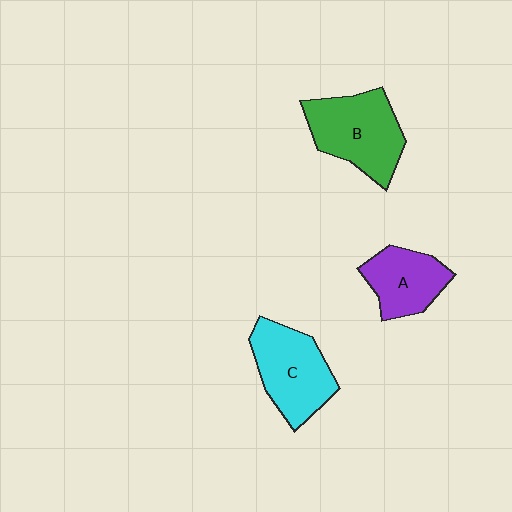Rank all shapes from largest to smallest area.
From largest to smallest: B (green), C (cyan), A (purple).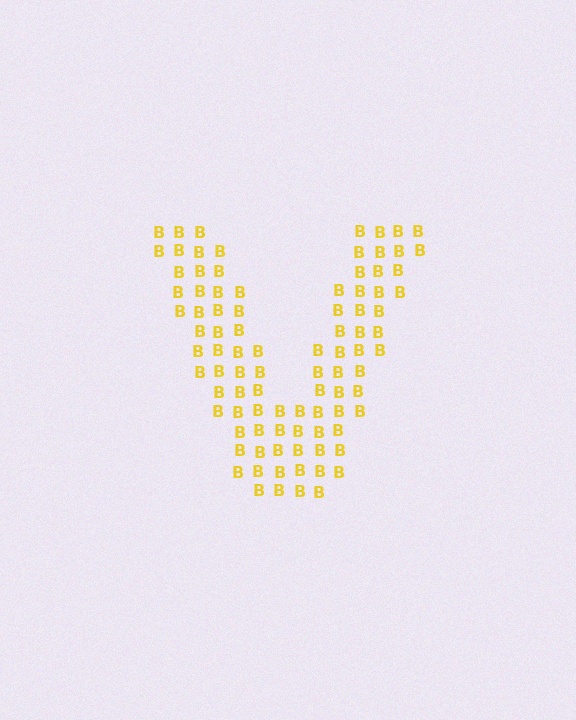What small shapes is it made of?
It is made of small letter B's.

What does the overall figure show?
The overall figure shows the letter V.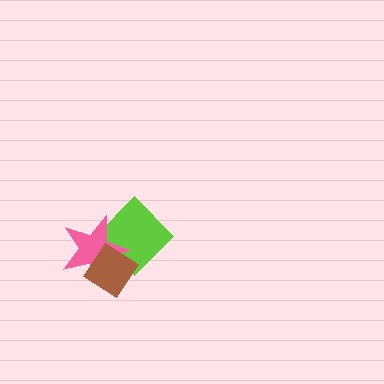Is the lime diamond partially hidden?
Yes, it is partially covered by another shape.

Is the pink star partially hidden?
Yes, it is partially covered by another shape.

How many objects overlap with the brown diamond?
2 objects overlap with the brown diamond.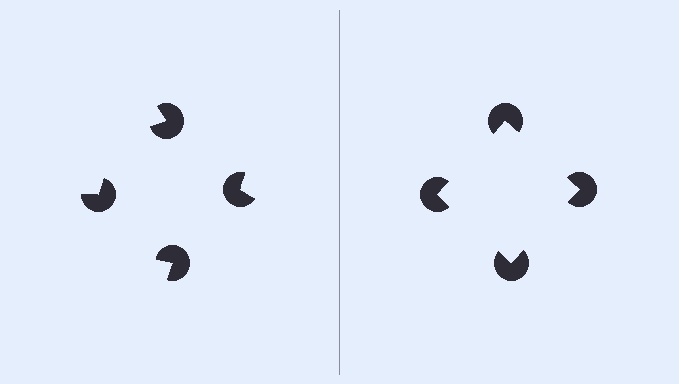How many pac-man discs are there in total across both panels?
8 — 4 on each side.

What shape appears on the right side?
An illusory square.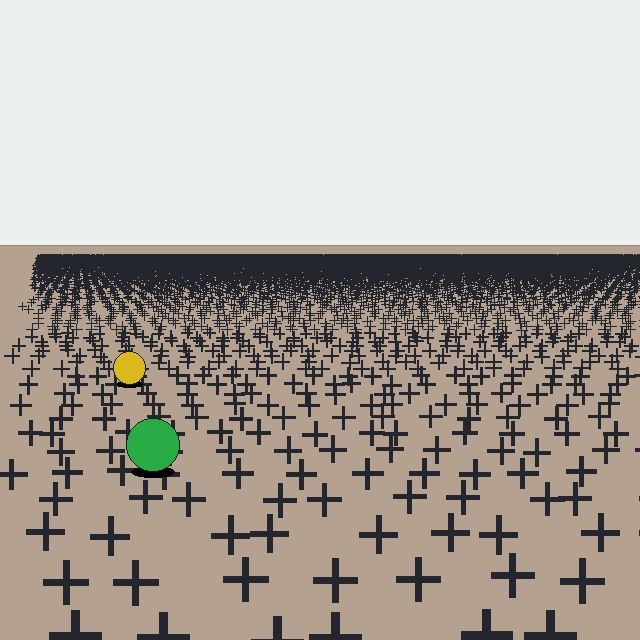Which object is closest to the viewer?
The green circle is closest. The texture marks near it are larger and more spread out.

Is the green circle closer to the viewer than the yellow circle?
Yes. The green circle is closer — you can tell from the texture gradient: the ground texture is coarser near it.